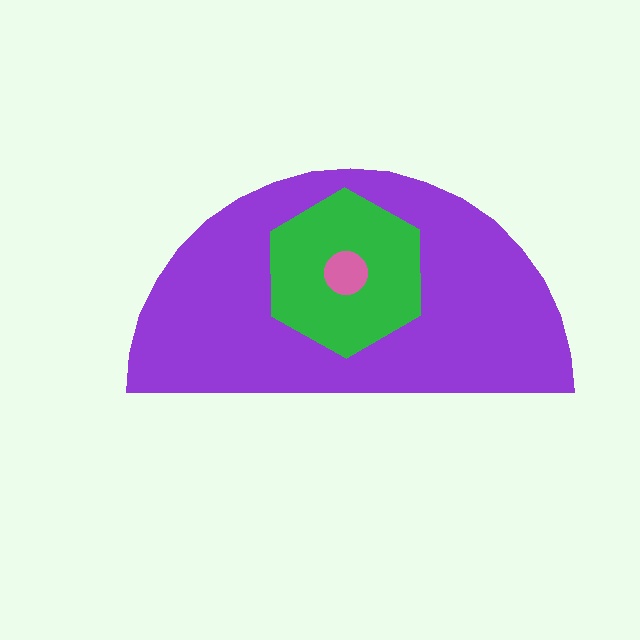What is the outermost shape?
The purple semicircle.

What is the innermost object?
The pink circle.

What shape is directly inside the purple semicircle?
The green hexagon.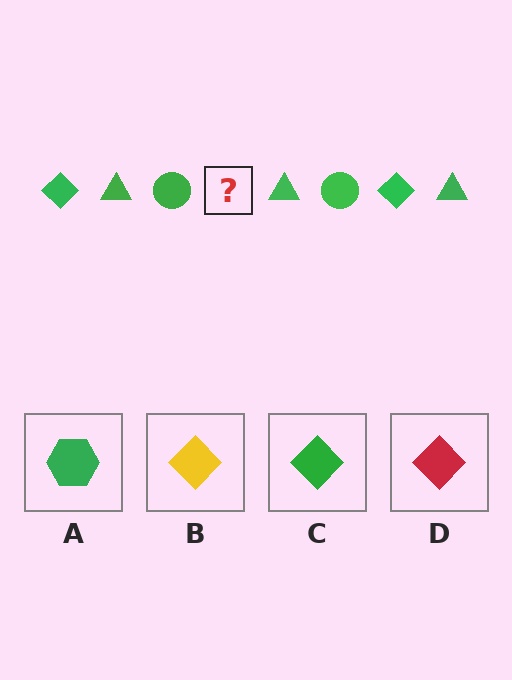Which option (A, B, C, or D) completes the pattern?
C.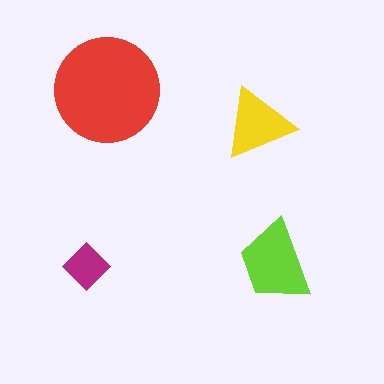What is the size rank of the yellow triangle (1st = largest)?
3rd.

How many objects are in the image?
There are 4 objects in the image.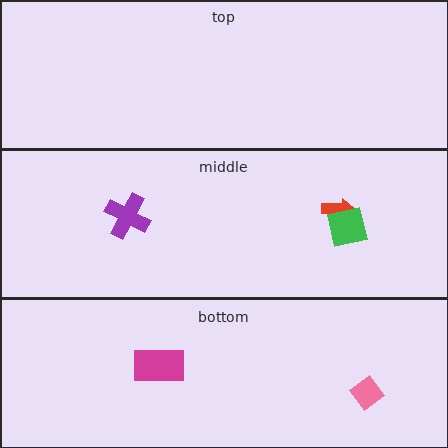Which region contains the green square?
The middle region.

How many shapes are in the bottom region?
2.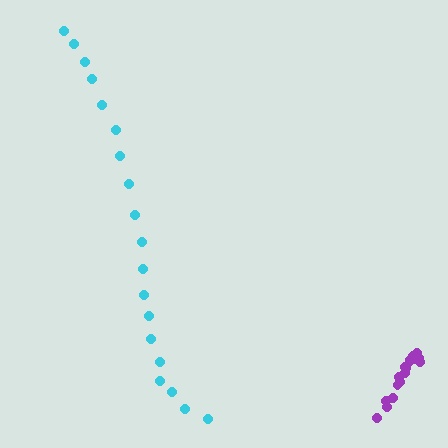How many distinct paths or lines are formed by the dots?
There are 2 distinct paths.